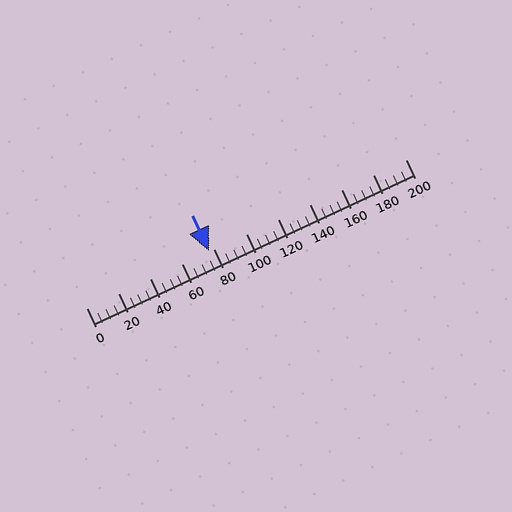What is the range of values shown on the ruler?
The ruler shows values from 0 to 200.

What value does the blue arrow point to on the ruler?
The blue arrow points to approximately 77.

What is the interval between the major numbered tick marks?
The major tick marks are spaced 20 units apart.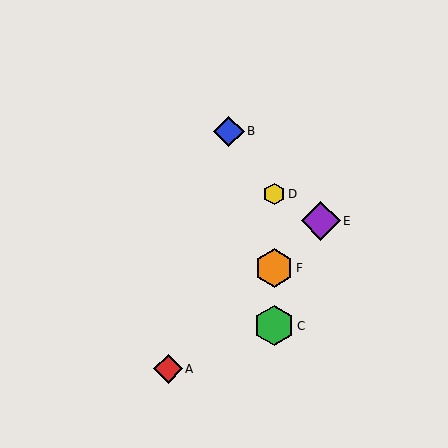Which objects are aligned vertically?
Objects C, D, F are aligned vertically.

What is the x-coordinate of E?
Object E is at x≈321.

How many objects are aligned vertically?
3 objects (C, D, F) are aligned vertically.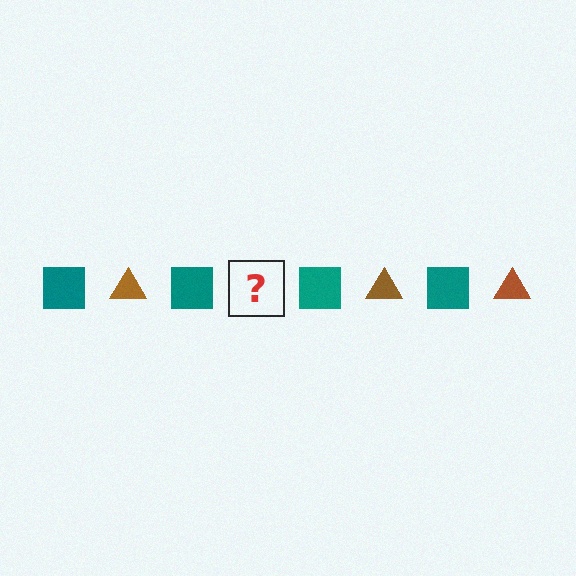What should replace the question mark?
The question mark should be replaced with a brown triangle.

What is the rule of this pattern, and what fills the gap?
The rule is that the pattern alternates between teal square and brown triangle. The gap should be filled with a brown triangle.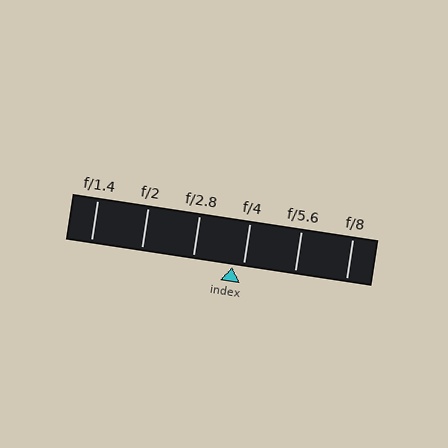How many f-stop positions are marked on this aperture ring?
There are 6 f-stop positions marked.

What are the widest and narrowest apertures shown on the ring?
The widest aperture shown is f/1.4 and the narrowest is f/8.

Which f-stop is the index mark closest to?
The index mark is closest to f/4.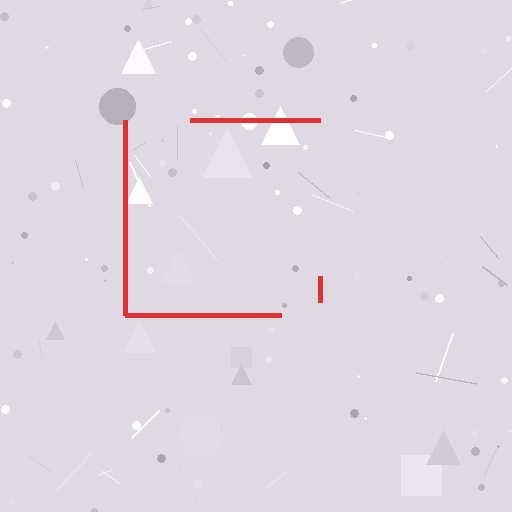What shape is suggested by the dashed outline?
The dashed outline suggests a square.